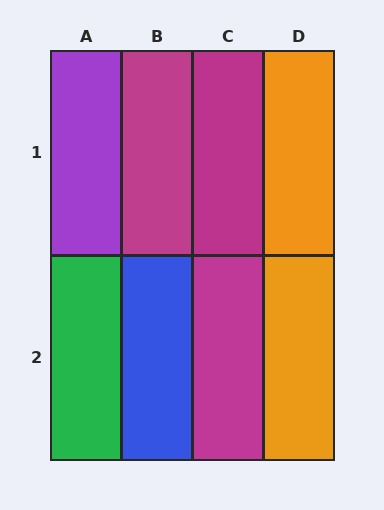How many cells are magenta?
3 cells are magenta.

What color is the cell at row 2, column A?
Green.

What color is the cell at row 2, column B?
Blue.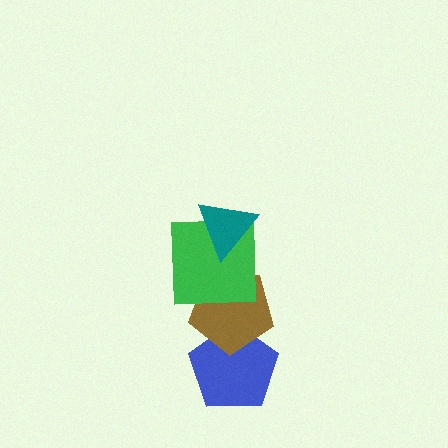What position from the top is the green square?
The green square is 2nd from the top.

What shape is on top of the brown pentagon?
The green square is on top of the brown pentagon.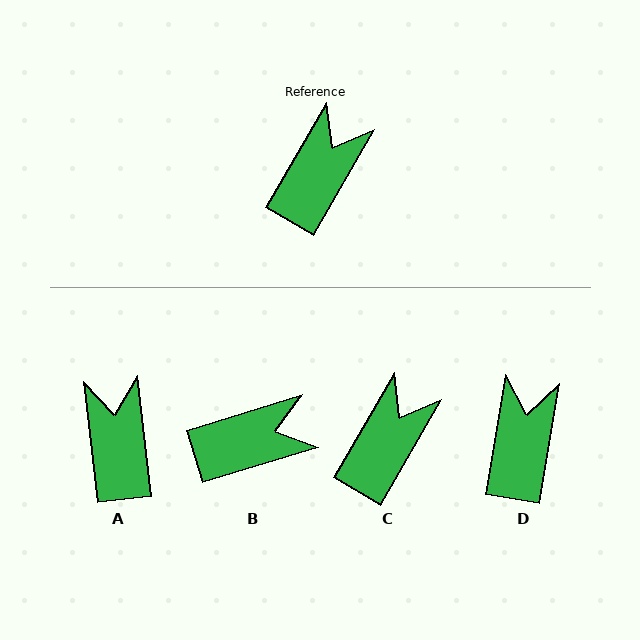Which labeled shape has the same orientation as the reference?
C.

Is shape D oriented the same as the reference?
No, it is off by about 21 degrees.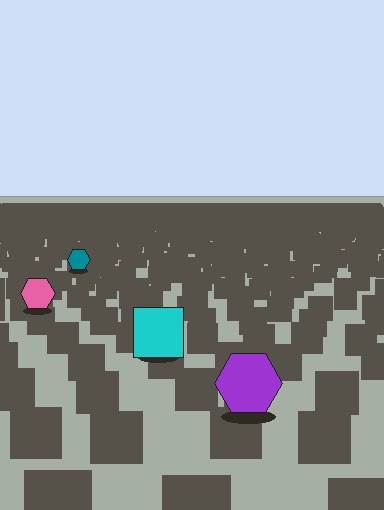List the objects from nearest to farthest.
From nearest to farthest: the purple hexagon, the cyan square, the pink hexagon, the teal hexagon.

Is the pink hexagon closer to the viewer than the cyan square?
No. The cyan square is closer — you can tell from the texture gradient: the ground texture is coarser near it.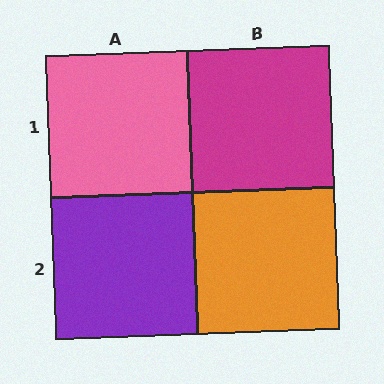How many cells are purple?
1 cell is purple.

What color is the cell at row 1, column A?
Pink.